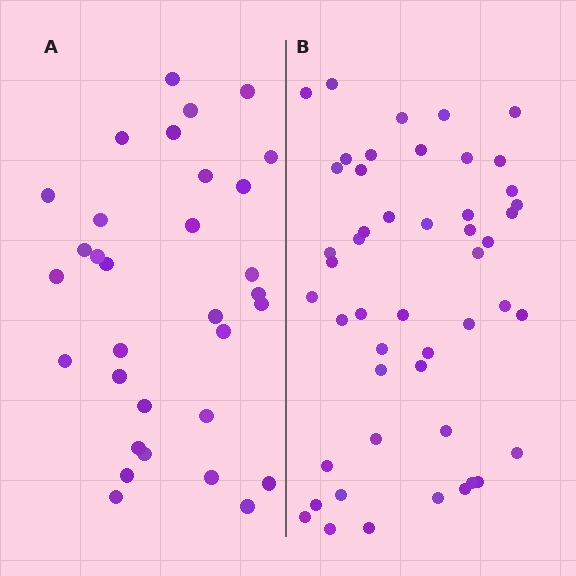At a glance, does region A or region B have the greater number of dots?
Region B (the right region) has more dots.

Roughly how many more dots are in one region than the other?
Region B has approximately 15 more dots than region A.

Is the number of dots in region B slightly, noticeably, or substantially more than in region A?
Region B has substantially more. The ratio is roughly 1.5 to 1.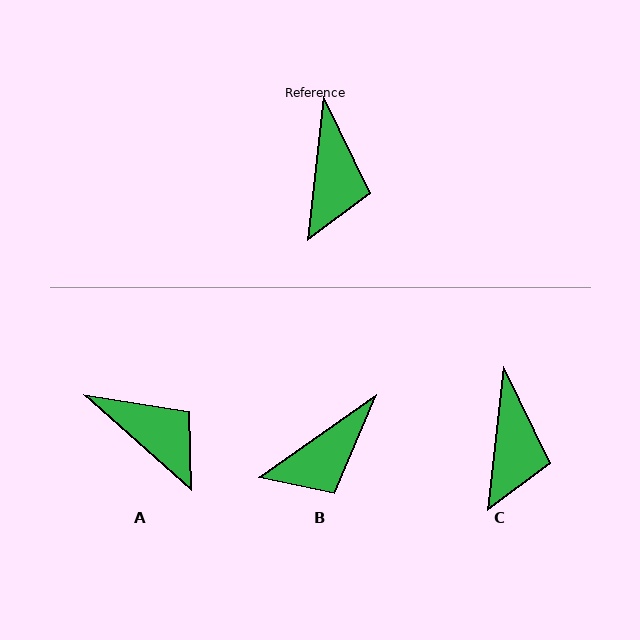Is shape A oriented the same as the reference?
No, it is off by about 55 degrees.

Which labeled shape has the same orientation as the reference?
C.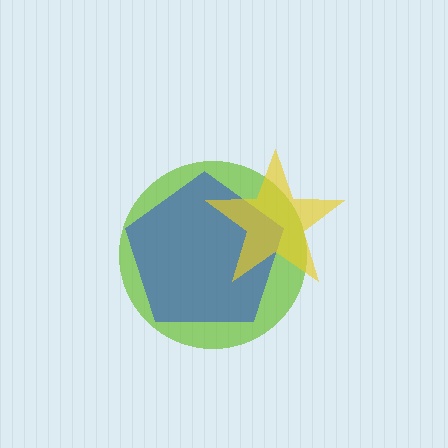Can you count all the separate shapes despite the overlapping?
Yes, there are 3 separate shapes.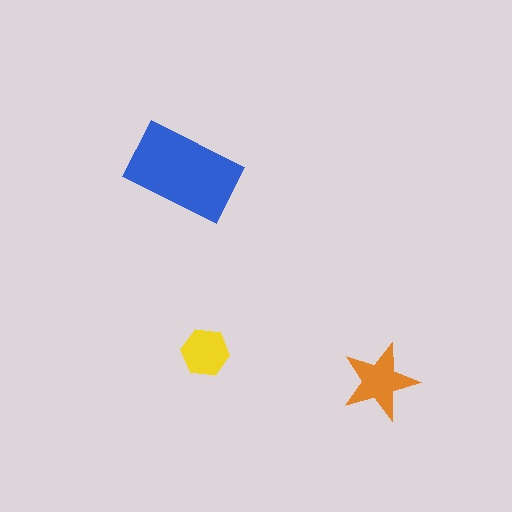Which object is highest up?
The blue rectangle is topmost.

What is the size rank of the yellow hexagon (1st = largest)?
3rd.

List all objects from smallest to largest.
The yellow hexagon, the orange star, the blue rectangle.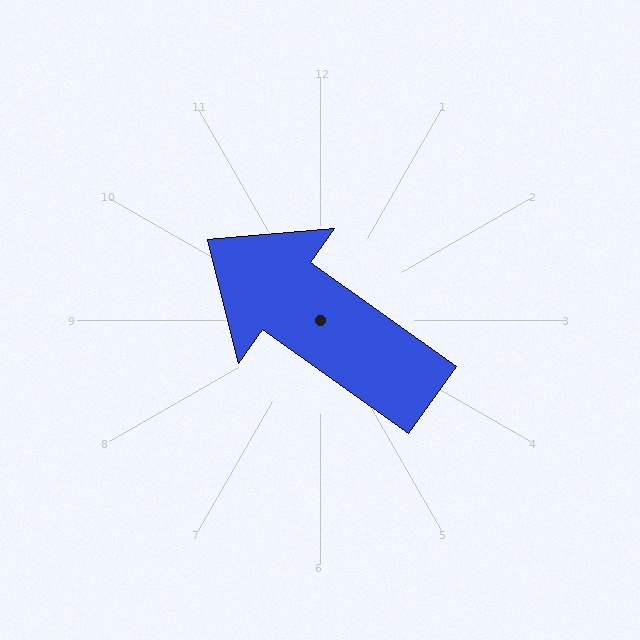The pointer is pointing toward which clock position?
Roughly 10 o'clock.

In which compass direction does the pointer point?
Northwest.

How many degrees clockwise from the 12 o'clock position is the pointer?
Approximately 305 degrees.